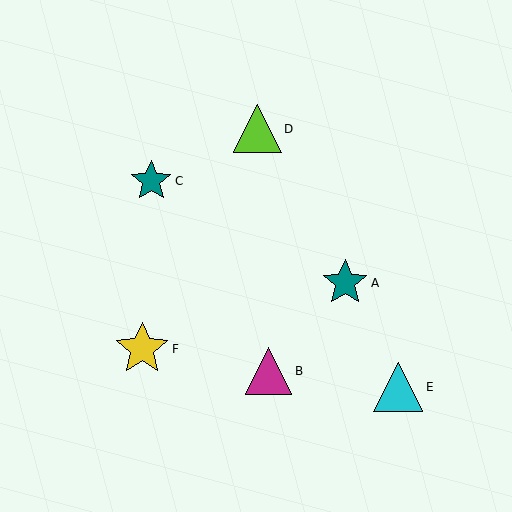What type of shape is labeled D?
Shape D is a lime triangle.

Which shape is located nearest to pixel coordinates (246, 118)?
The lime triangle (labeled D) at (257, 129) is nearest to that location.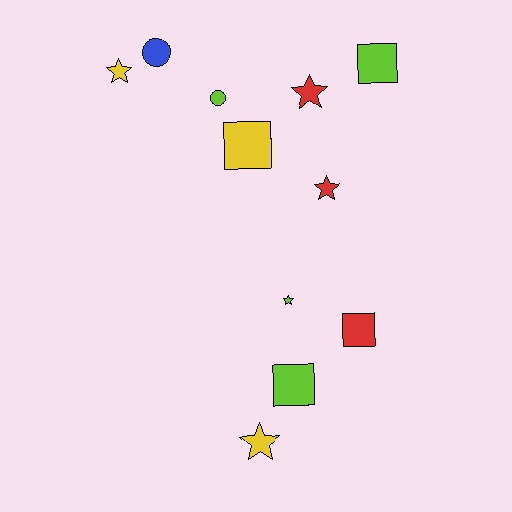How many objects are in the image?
There are 11 objects.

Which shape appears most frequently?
Star, with 5 objects.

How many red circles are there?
There are no red circles.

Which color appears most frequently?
Lime, with 4 objects.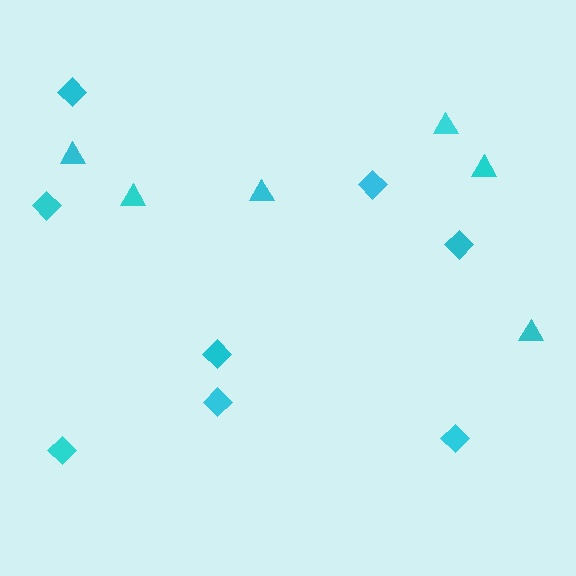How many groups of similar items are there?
There are 2 groups: one group of diamonds (8) and one group of triangles (6).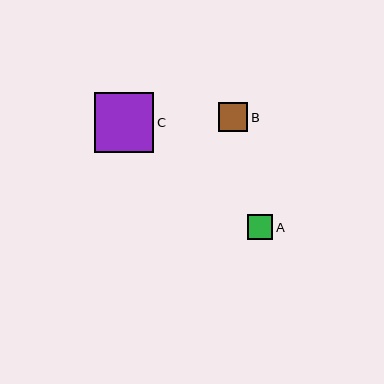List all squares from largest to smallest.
From largest to smallest: C, B, A.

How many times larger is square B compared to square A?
Square B is approximately 1.1 times the size of square A.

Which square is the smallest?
Square A is the smallest with a size of approximately 25 pixels.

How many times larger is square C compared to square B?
Square C is approximately 2.1 times the size of square B.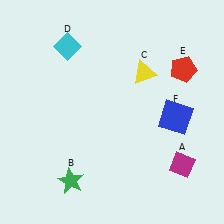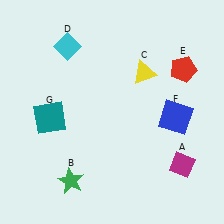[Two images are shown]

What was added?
A teal square (G) was added in Image 2.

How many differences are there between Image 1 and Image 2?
There is 1 difference between the two images.